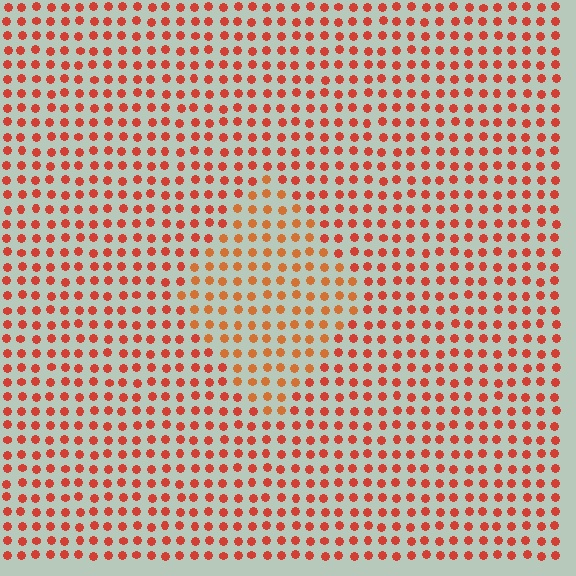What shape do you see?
I see a diamond.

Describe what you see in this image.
The image is filled with small red elements in a uniform arrangement. A diamond-shaped region is visible where the elements are tinted to a slightly different hue, forming a subtle color boundary.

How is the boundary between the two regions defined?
The boundary is defined purely by a slight shift in hue (about 19 degrees). Spacing, size, and orientation are identical on both sides.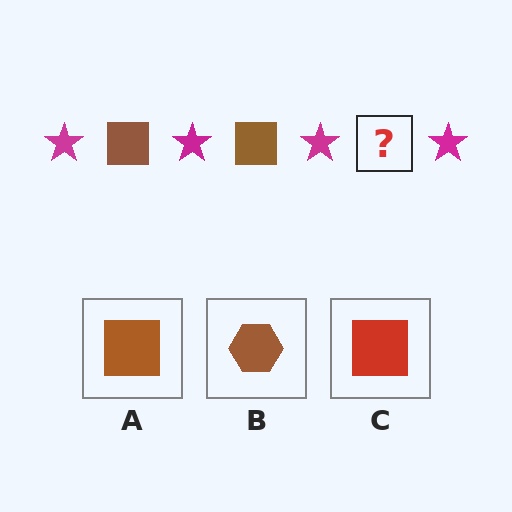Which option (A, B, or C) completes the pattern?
A.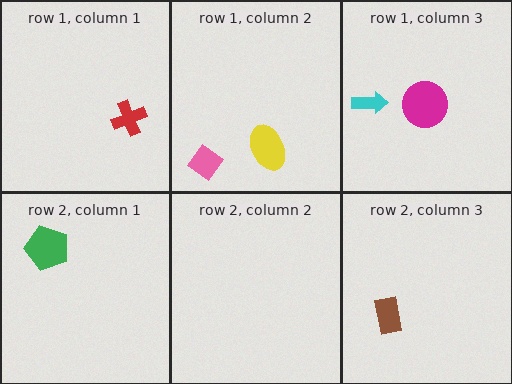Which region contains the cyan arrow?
The row 1, column 3 region.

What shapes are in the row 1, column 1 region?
The red cross.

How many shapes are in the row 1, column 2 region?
2.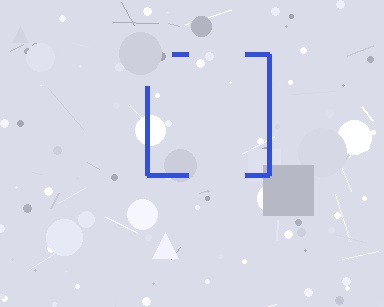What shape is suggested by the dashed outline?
The dashed outline suggests a square.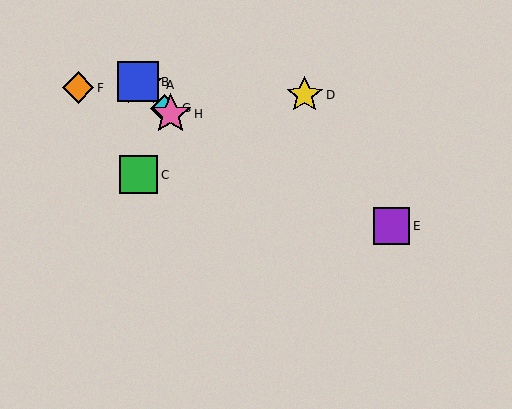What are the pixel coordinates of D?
Object D is at (305, 95).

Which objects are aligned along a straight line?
Objects A, B, G, H are aligned along a straight line.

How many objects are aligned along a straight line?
4 objects (A, B, G, H) are aligned along a straight line.